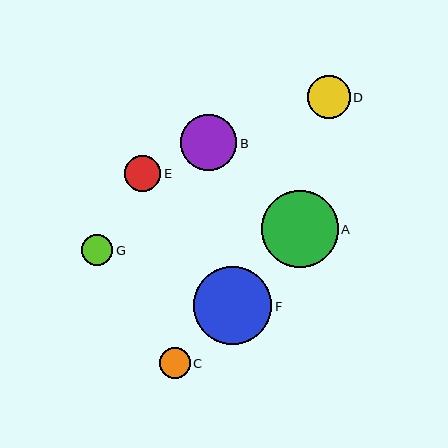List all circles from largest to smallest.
From largest to smallest: F, A, B, D, E, G, C.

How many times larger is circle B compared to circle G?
Circle B is approximately 1.8 times the size of circle G.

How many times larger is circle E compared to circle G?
Circle E is approximately 1.2 times the size of circle G.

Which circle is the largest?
Circle F is the largest with a size of approximately 78 pixels.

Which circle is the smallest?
Circle C is the smallest with a size of approximately 30 pixels.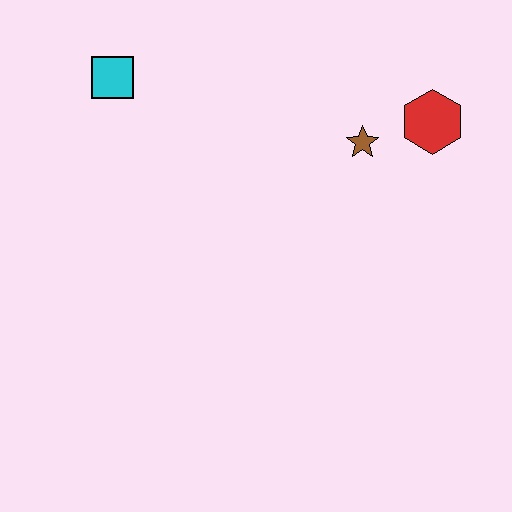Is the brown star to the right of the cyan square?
Yes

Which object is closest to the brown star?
The red hexagon is closest to the brown star.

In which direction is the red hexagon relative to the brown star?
The red hexagon is to the right of the brown star.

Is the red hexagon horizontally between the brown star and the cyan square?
No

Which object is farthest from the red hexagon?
The cyan square is farthest from the red hexagon.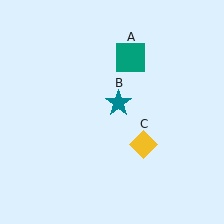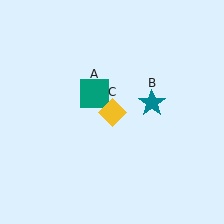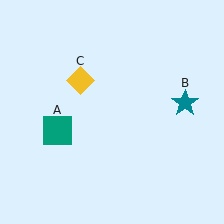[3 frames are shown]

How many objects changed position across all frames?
3 objects changed position: teal square (object A), teal star (object B), yellow diamond (object C).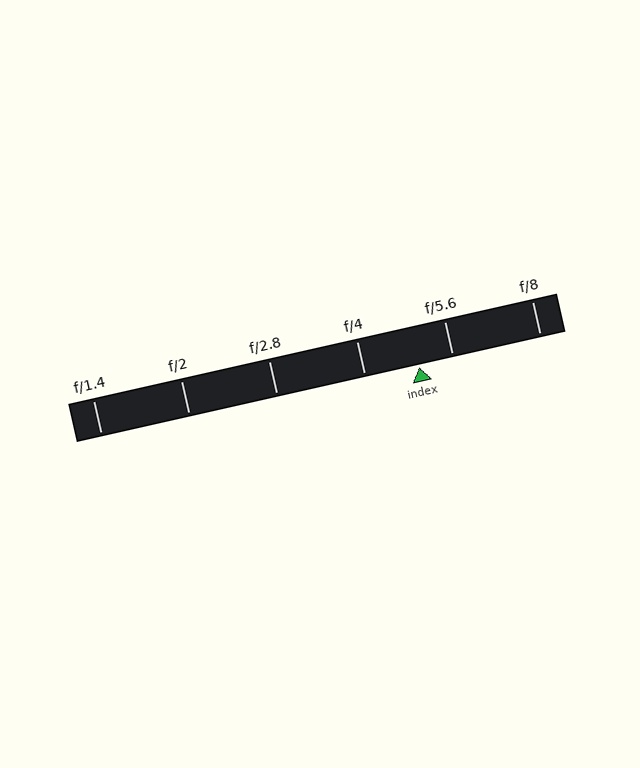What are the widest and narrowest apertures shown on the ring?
The widest aperture shown is f/1.4 and the narrowest is f/8.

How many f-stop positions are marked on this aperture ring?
There are 6 f-stop positions marked.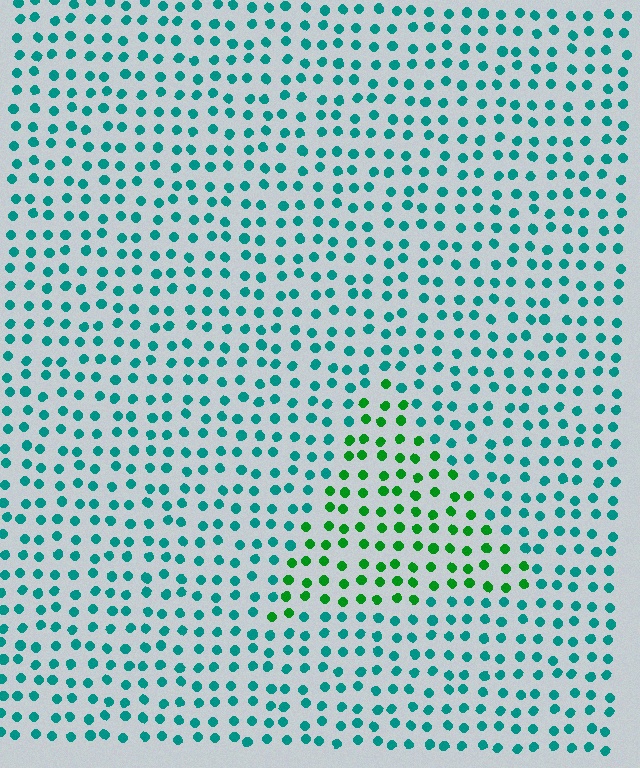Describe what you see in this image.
The image is filled with small teal elements in a uniform arrangement. A triangle-shaped region is visible where the elements are tinted to a slightly different hue, forming a subtle color boundary.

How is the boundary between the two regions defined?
The boundary is defined purely by a slight shift in hue (about 45 degrees). Spacing, size, and orientation are identical on both sides.